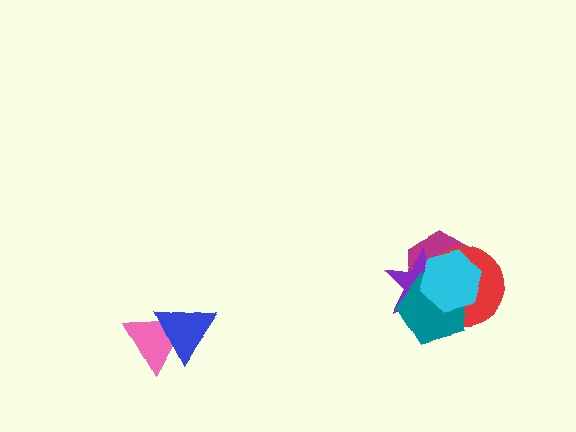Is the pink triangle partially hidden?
Yes, it is partially covered by another shape.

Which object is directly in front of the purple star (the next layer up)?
The red circle is directly in front of the purple star.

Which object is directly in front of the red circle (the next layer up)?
The teal pentagon is directly in front of the red circle.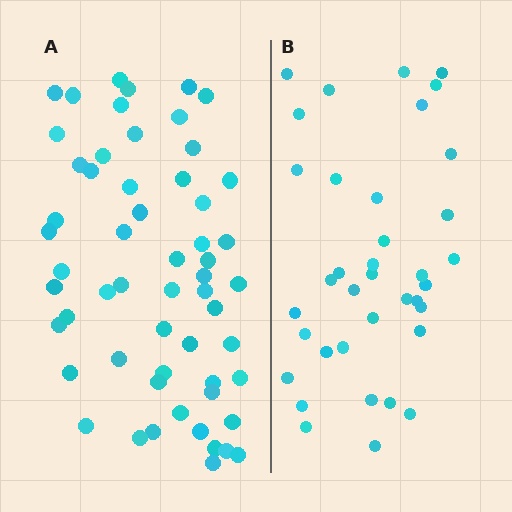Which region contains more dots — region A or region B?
Region A (the left region) has more dots.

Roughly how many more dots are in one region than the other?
Region A has approximately 20 more dots than region B.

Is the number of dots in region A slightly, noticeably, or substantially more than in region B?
Region A has substantially more. The ratio is roughly 1.5 to 1.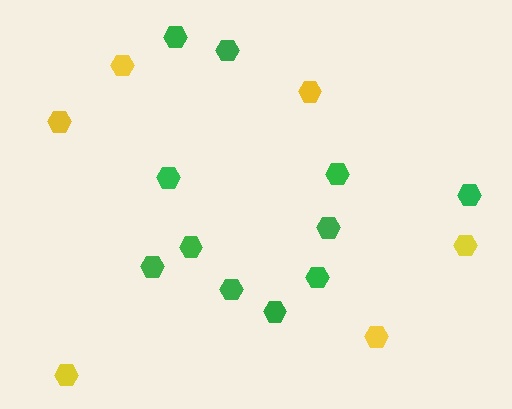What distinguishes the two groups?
There are 2 groups: one group of yellow hexagons (6) and one group of green hexagons (11).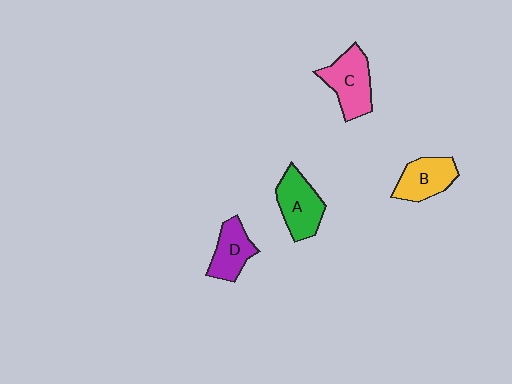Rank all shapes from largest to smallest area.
From largest to smallest: C (pink), A (green), B (yellow), D (purple).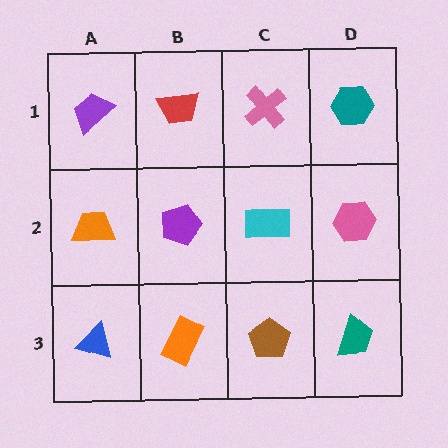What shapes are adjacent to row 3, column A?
An orange trapezoid (row 2, column A), an orange rectangle (row 3, column B).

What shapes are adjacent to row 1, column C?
A cyan rectangle (row 2, column C), a red trapezoid (row 1, column B), a teal hexagon (row 1, column D).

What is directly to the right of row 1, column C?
A teal hexagon.